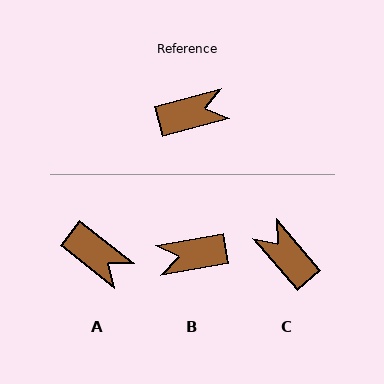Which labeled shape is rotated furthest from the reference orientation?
B, about 175 degrees away.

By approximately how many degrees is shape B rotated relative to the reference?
Approximately 175 degrees counter-clockwise.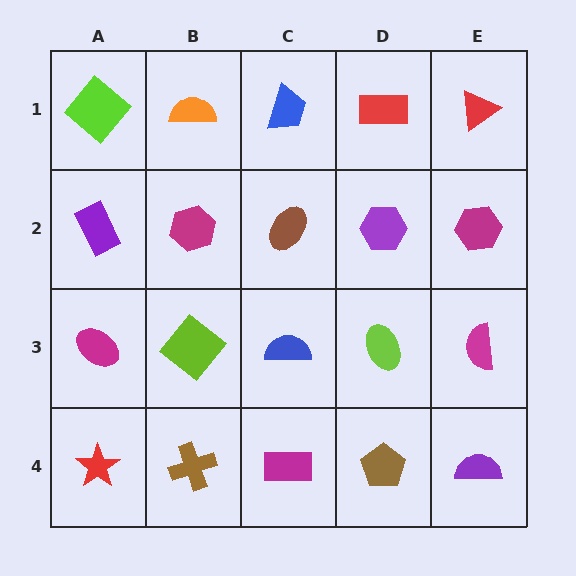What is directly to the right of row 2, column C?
A purple hexagon.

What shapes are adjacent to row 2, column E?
A red triangle (row 1, column E), a magenta semicircle (row 3, column E), a purple hexagon (row 2, column D).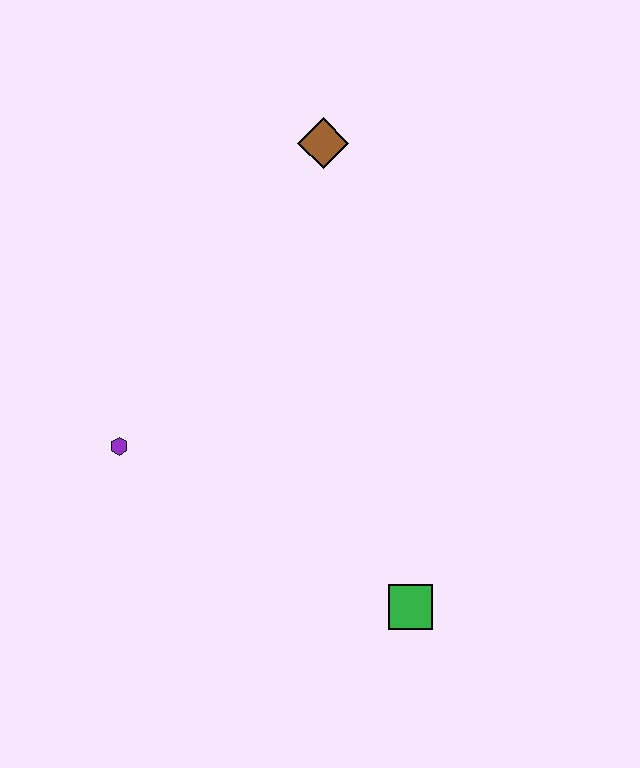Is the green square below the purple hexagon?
Yes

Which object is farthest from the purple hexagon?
The brown diamond is farthest from the purple hexagon.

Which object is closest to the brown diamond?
The purple hexagon is closest to the brown diamond.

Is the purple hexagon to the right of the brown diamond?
No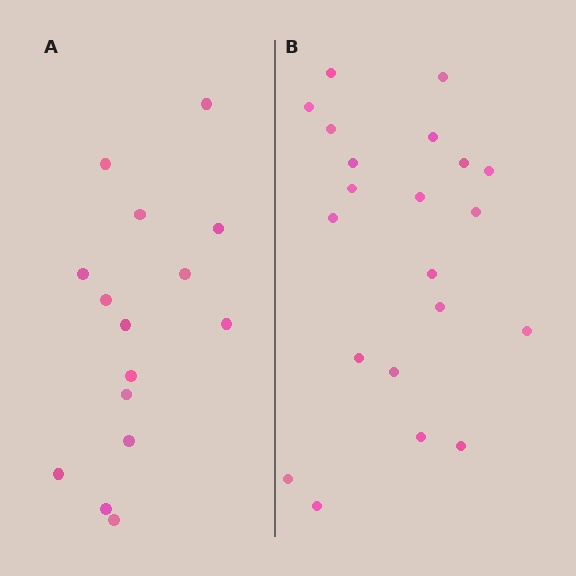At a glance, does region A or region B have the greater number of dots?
Region B (the right region) has more dots.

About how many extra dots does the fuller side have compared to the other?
Region B has about 6 more dots than region A.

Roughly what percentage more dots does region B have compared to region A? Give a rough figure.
About 40% more.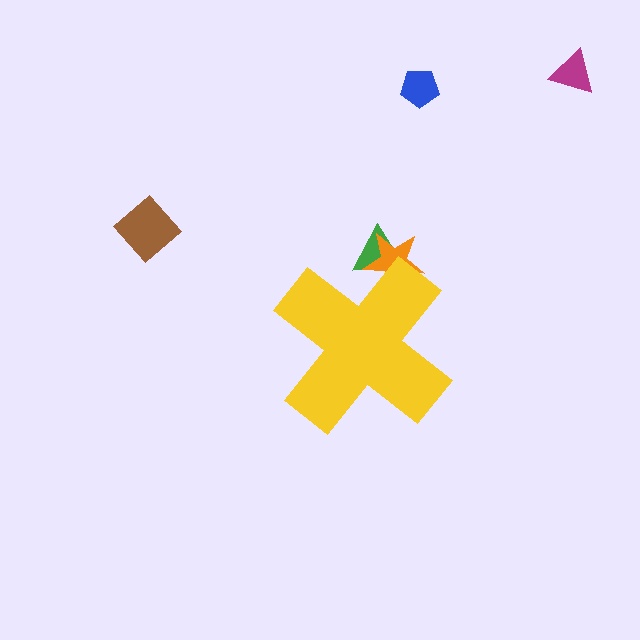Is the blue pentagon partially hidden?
No, the blue pentagon is fully visible.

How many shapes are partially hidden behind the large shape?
2 shapes are partially hidden.